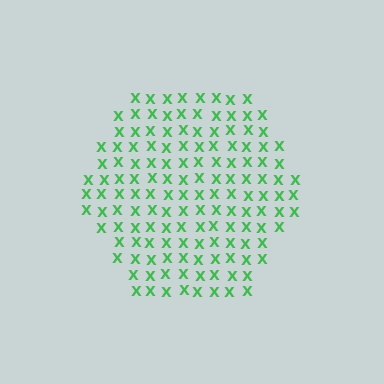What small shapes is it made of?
It is made of small letter X's.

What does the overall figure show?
The overall figure shows a hexagon.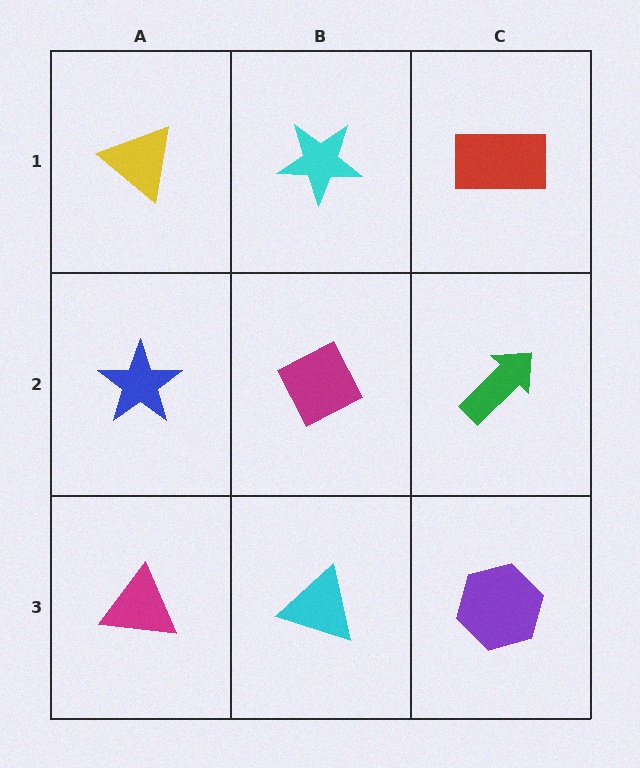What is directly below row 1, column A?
A blue star.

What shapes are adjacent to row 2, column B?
A cyan star (row 1, column B), a cyan triangle (row 3, column B), a blue star (row 2, column A), a green arrow (row 2, column C).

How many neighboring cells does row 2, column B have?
4.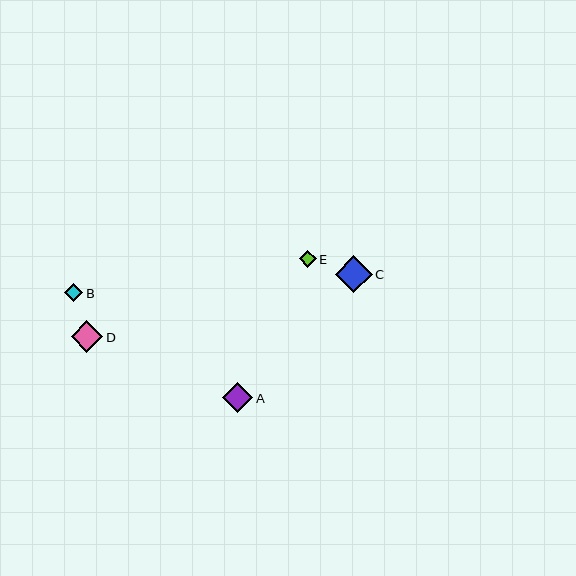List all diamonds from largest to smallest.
From largest to smallest: C, D, A, B, E.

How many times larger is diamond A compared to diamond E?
Diamond A is approximately 1.7 times the size of diamond E.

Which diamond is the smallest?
Diamond E is the smallest with a size of approximately 17 pixels.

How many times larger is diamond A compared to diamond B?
Diamond A is approximately 1.6 times the size of diamond B.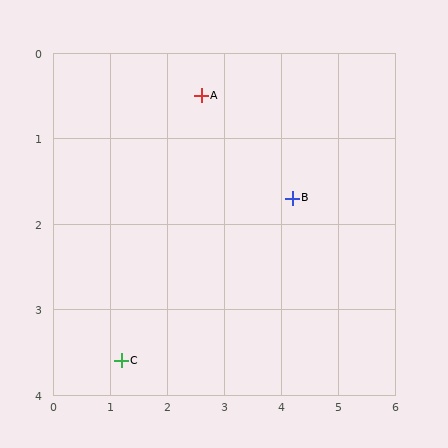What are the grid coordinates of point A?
Point A is at approximately (2.6, 0.5).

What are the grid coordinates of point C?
Point C is at approximately (1.2, 3.6).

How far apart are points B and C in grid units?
Points B and C are about 3.6 grid units apart.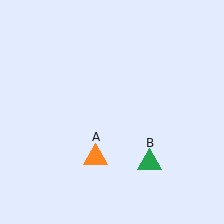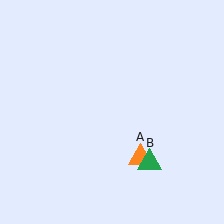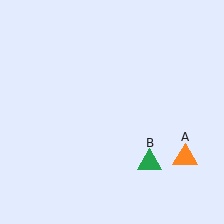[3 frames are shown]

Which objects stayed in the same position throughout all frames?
Green triangle (object B) remained stationary.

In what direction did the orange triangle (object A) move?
The orange triangle (object A) moved right.